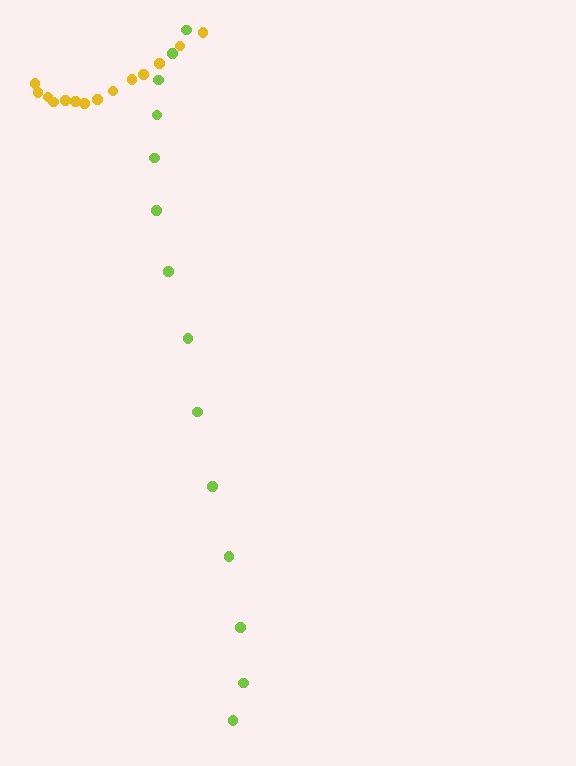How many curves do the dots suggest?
There are 2 distinct paths.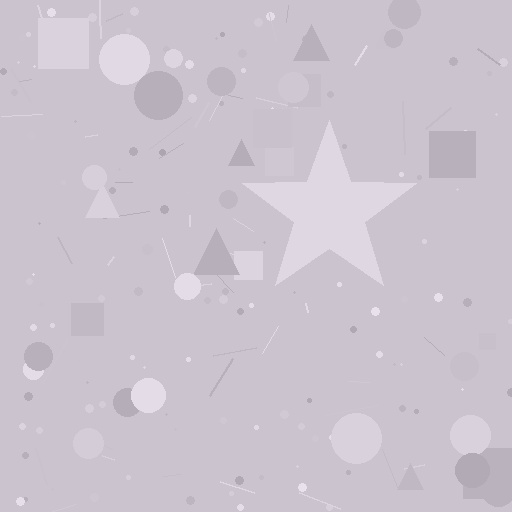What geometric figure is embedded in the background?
A star is embedded in the background.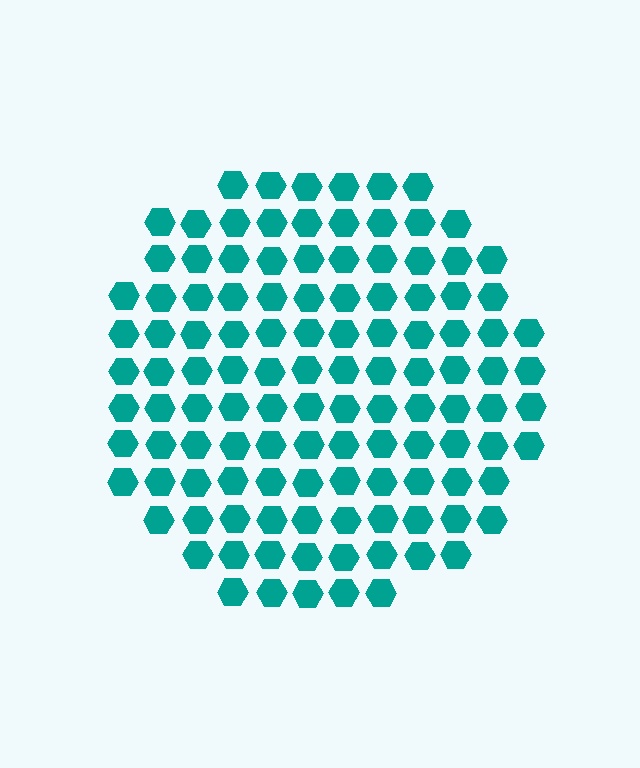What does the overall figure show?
The overall figure shows a circle.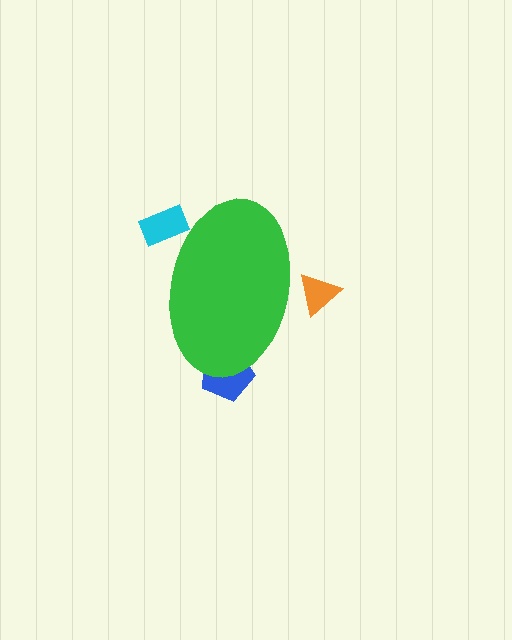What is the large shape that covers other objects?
A green ellipse.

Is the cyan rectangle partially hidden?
Yes, the cyan rectangle is partially hidden behind the green ellipse.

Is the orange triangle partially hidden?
Yes, the orange triangle is partially hidden behind the green ellipse.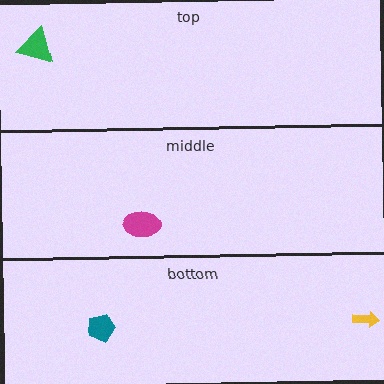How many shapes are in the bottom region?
2.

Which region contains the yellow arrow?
The bottom region.